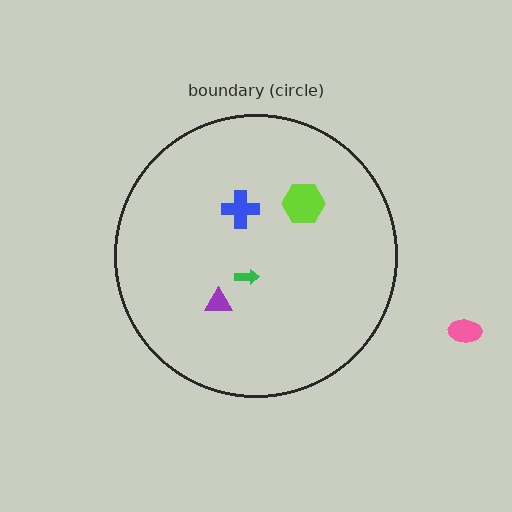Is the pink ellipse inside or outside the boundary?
Outside.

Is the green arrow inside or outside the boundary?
Inside.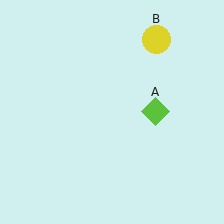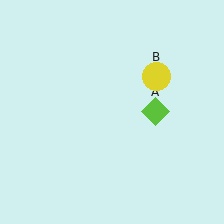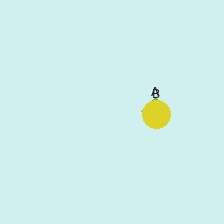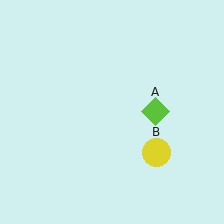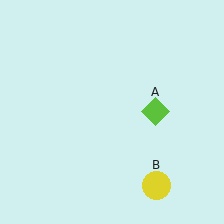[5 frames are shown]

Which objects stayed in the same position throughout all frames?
Lime diamond (object A) remained stationary.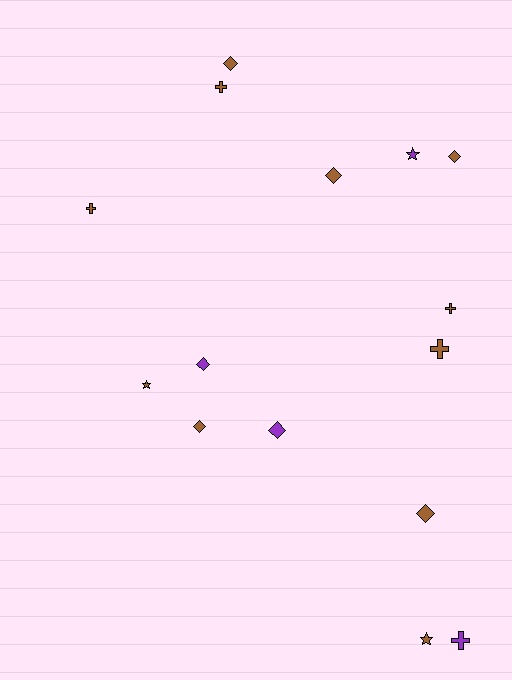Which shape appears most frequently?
Diamond, with 7 objects.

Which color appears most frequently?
Brown, with 11 objects.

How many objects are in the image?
There are 15 objects.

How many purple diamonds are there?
There are 2 purple diamonds.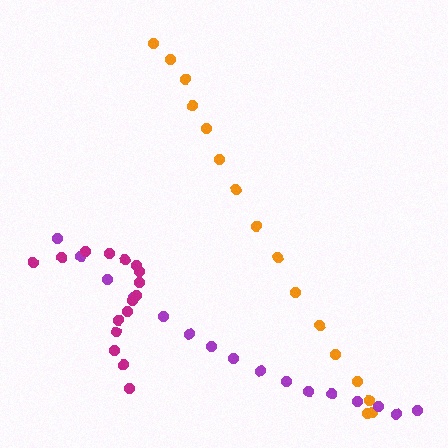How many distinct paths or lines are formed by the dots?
There are 3 distinct paths.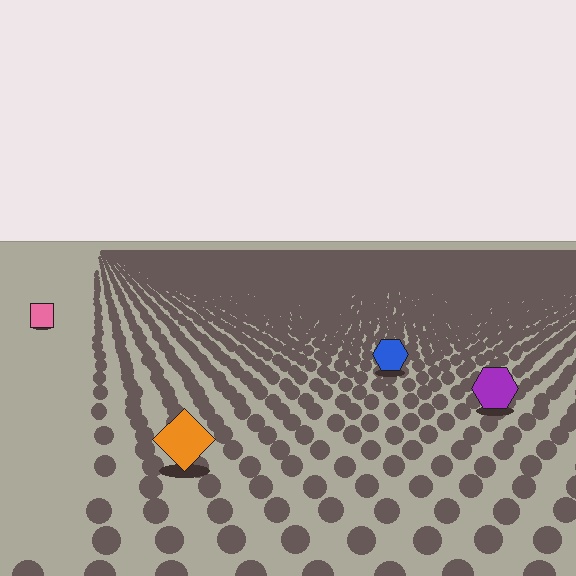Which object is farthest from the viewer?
The pink square is farthest from the viewer. It appears smaller and the ground texture around it is denser.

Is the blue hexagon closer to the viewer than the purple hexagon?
No. The purple hexagon is closer — you can tell from the texture gradient: the ground texture is coarser near it.